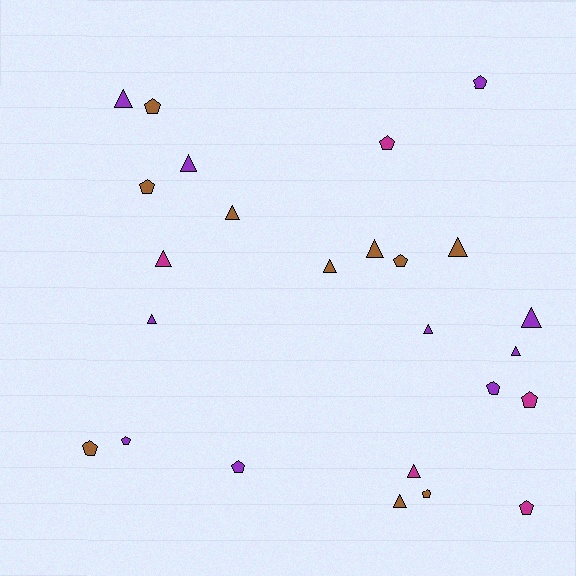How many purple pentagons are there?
There are 4 purple pentagons.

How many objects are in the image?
There are 25 objects.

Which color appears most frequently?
Brown, with 10 objects.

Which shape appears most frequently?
Triangle, with 13 objects.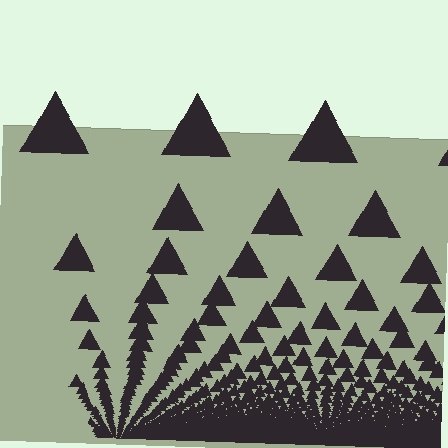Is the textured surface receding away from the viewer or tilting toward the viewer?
The surface appears to tilt toward the viewer. Texture elements get larger and sparser toward the top.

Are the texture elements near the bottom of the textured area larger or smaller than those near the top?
Smaller. The gradient is inverted — elements near the bottom are smaller and denser.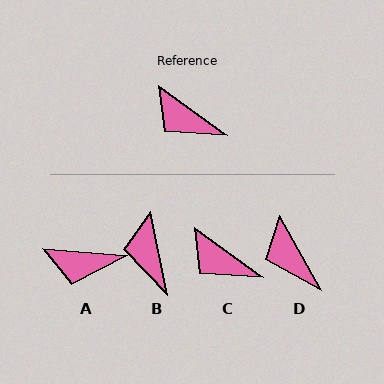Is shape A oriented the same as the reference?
No, it is off by about 31 degrees.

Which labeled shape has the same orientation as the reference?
C.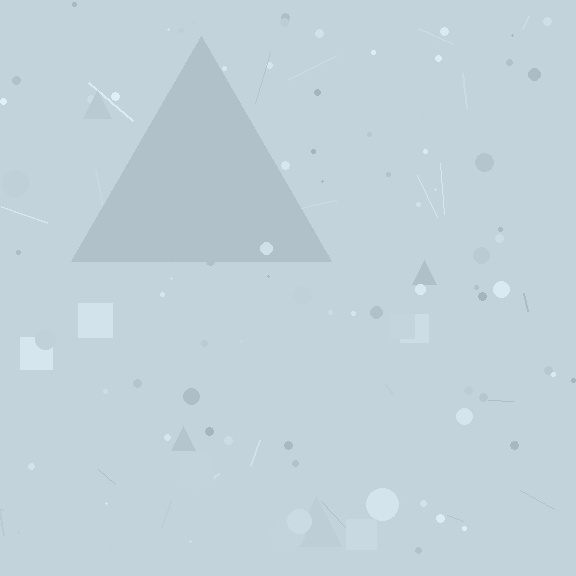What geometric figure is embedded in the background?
A triangle is embedded in the background.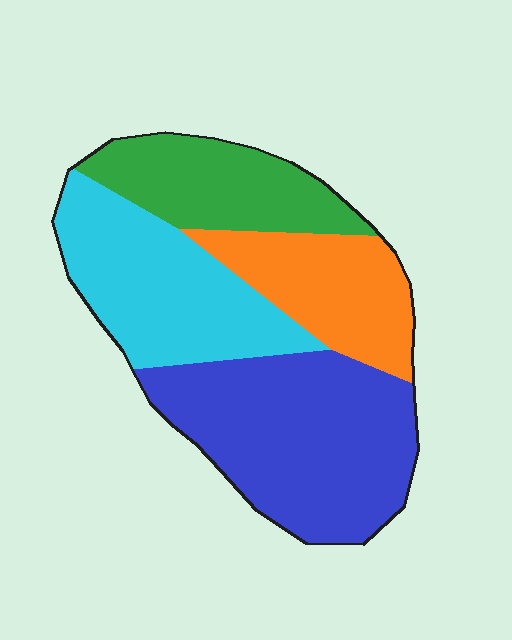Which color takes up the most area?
Blue, at roughly 35%.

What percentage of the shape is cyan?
Cyan covers roughly 25% of the shape.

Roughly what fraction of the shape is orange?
Orange covers about 20% of the shape.